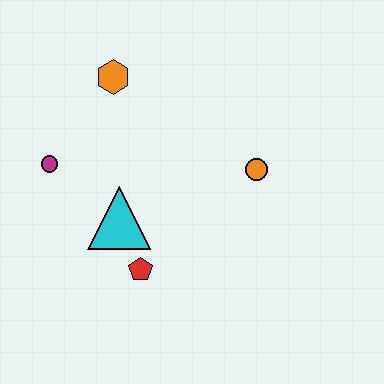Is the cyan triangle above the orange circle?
No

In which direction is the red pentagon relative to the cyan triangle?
The red pentagon is below the cyan triangle.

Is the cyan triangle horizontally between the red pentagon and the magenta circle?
Yes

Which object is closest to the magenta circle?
The cyan triangle is closest to the magenta circle.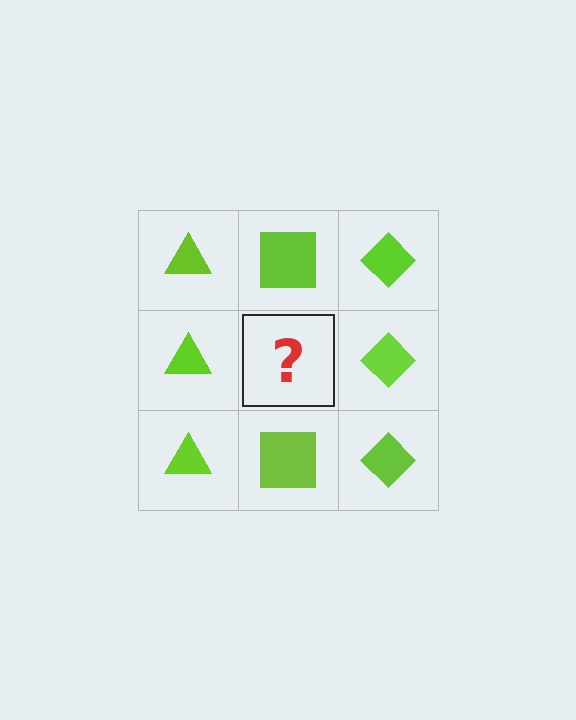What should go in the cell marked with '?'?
The missing cell should contain a lime square.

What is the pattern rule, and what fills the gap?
The rule is that each column has a consistent shape. The gap should be filled with a lime square.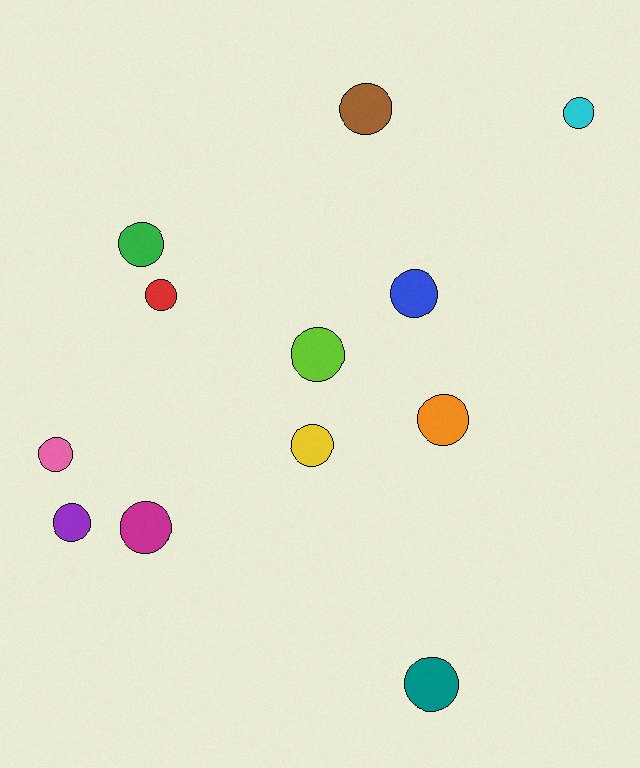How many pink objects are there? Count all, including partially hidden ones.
There is 1 pink object.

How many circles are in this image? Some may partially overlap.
There are 12 circles.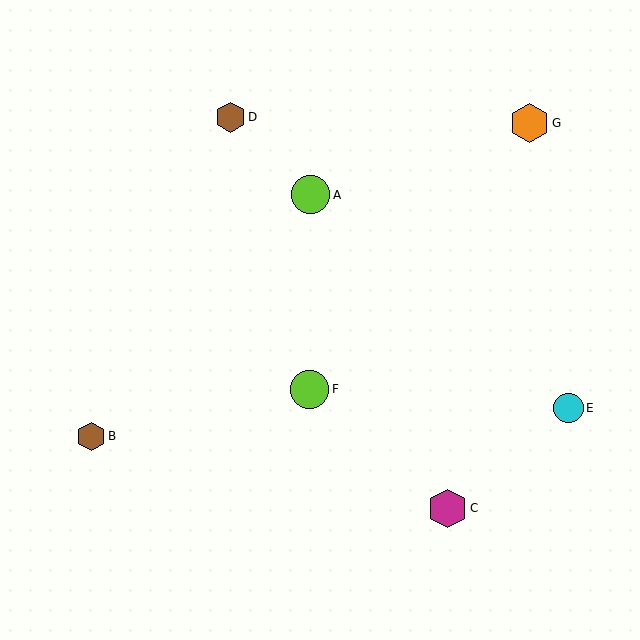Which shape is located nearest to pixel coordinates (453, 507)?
The magenta hexagon (labeled C) at (448, 508) is nearest to that location.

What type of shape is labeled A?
Shape A is a lime circle.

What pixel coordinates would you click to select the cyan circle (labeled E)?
Click at (568, 408) to select the cyan circle E.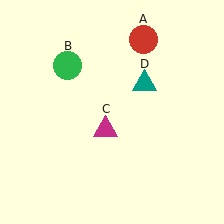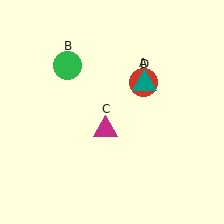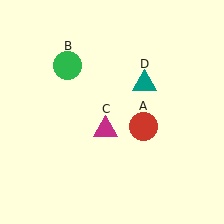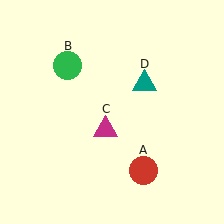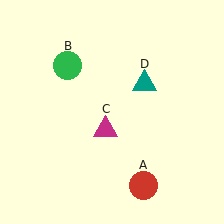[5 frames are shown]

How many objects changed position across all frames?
1 object changed position: red circle (object A).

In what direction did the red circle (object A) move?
The red circle (object A) moved down.